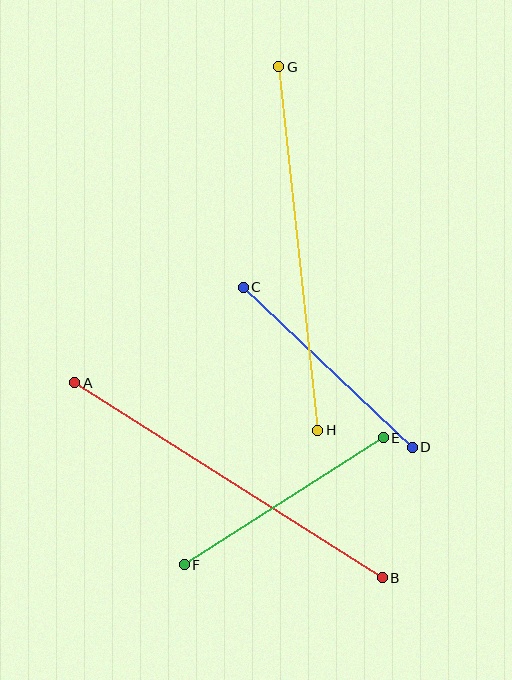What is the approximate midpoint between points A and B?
The midpoint is at approximately (228, 480) pixels.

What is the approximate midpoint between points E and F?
The midpoint is at approximately (284, 501) pixels.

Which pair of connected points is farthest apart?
Points G and H are farthest apart.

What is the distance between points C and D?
The distance is approximately 233 pixels.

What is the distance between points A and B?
The distance is approximately 364 pixels.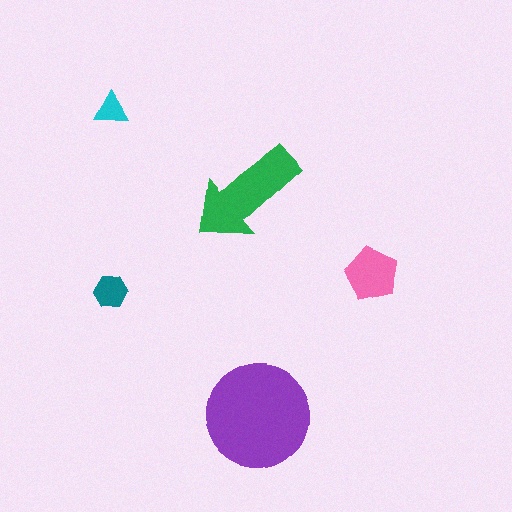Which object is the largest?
The purple circle.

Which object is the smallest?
The cyan triangle.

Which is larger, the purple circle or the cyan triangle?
The purple circle.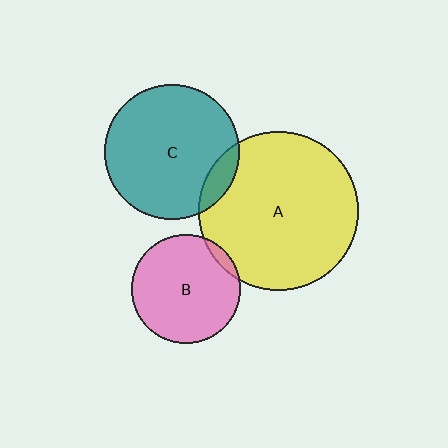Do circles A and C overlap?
Yes.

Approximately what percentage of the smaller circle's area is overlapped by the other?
Approximately 10%.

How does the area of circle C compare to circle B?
Approximately 1.5 times.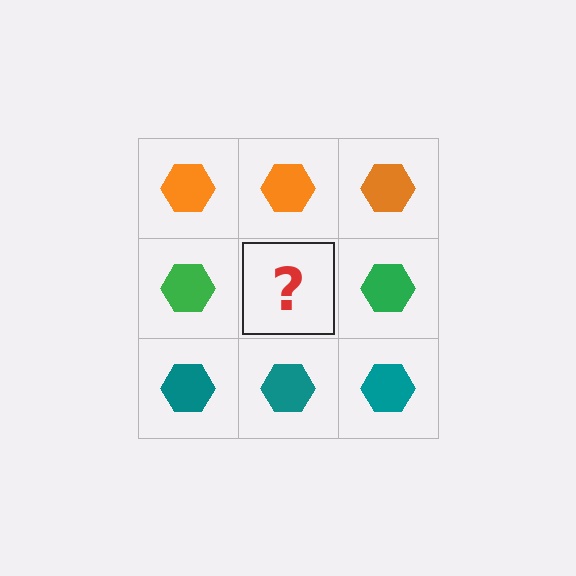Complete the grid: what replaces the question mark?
The question mark should be replaced with a green hexagon.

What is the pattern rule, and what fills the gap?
The rule is that each row has a consistent color. The gap should be filled with a green hexagon.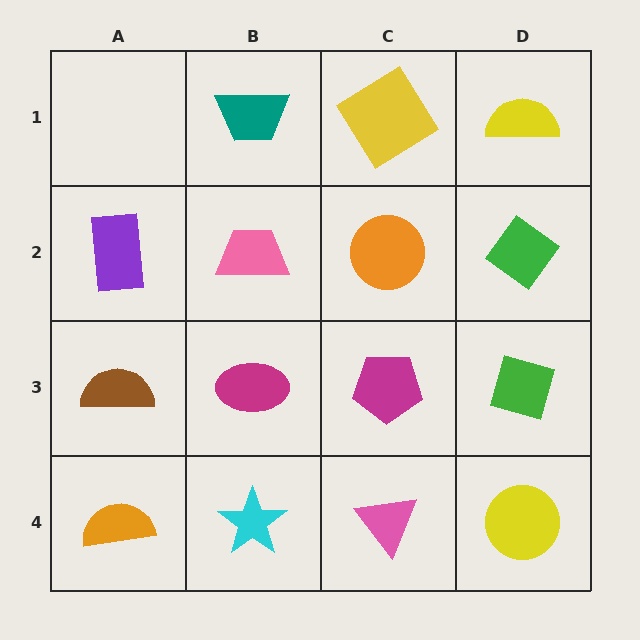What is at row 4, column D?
A yellow circle.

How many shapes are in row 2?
4 shapes.